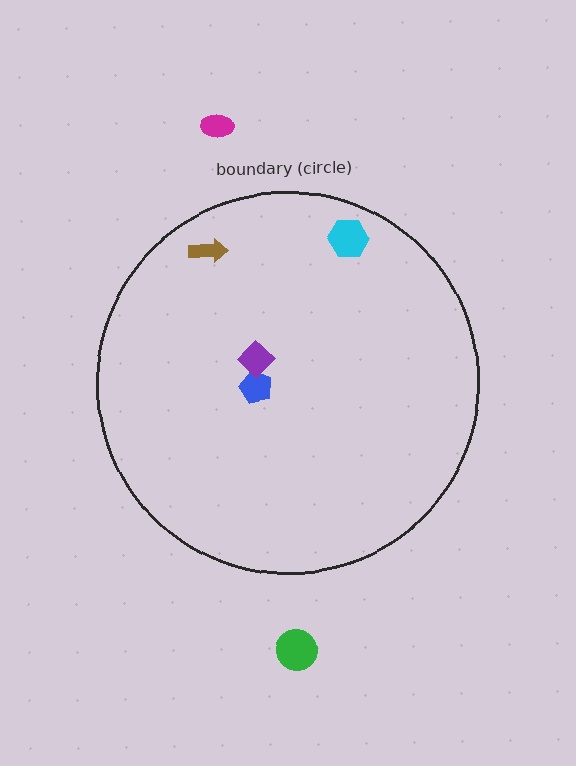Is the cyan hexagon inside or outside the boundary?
Inside.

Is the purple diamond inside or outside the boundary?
Inside.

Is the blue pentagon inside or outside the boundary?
Inside.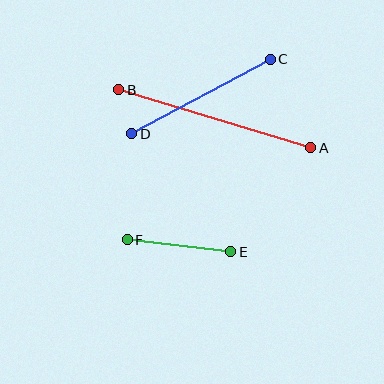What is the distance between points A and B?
The distance is approximately 201 pixels.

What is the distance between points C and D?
The distance is approximately 158 pixels.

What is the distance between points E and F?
The distance is approximately 104 pixels.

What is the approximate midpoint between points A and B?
The midpoint is at approximately (215, 119) pixels.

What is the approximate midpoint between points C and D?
The midpoint is at approximately (201, 97) pixels.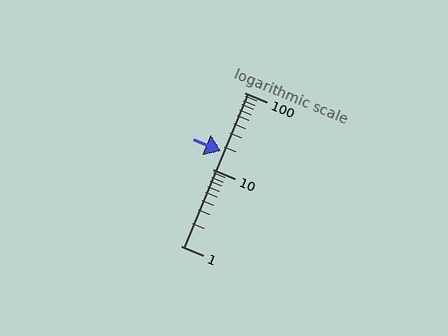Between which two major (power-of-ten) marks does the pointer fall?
The pointer is between 10 and 100.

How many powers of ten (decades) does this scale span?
The scale spans 2 decades, from 1 to 100.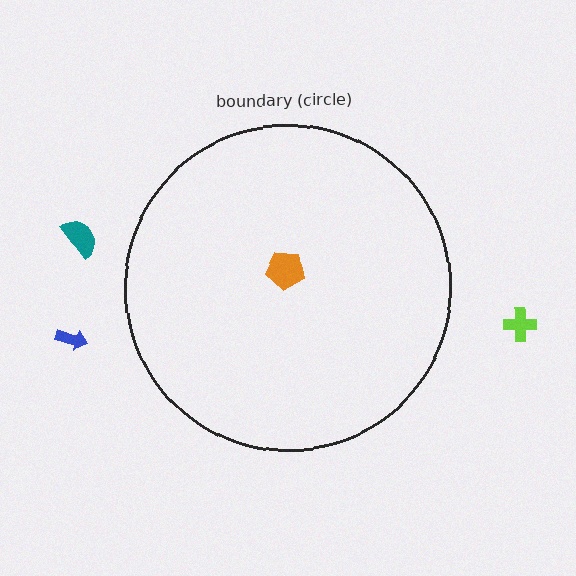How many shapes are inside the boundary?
1 inside, 3 outside.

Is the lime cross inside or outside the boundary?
Outside.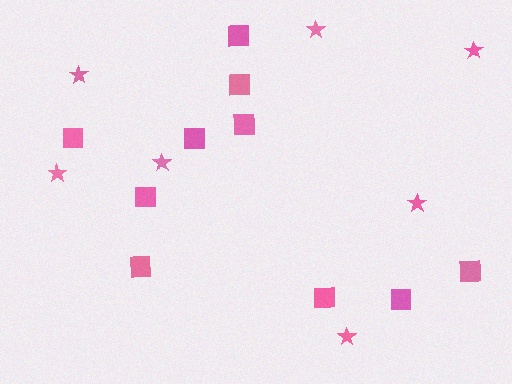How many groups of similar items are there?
There are 2 groups: one group of stars (7) and one group of squares (10).